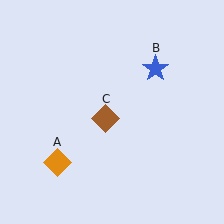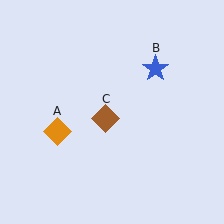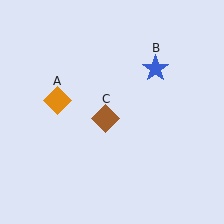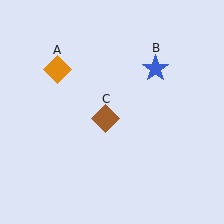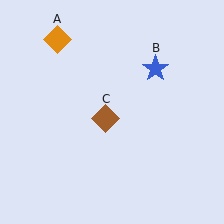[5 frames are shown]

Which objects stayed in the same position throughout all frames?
Blue star (object B) and brown diamond (object C) remained stationary.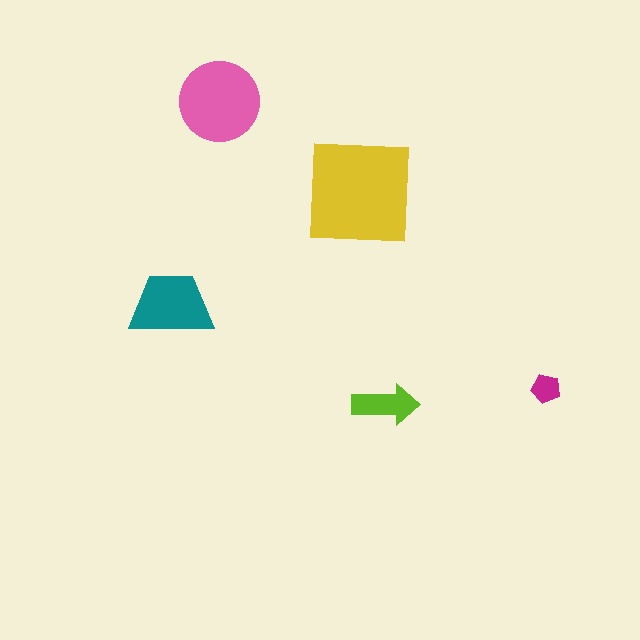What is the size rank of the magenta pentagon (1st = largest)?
5th.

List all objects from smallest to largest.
The magenta pentagon, the lime arrow, the teal trapezoid, the pink circle, the yellow square.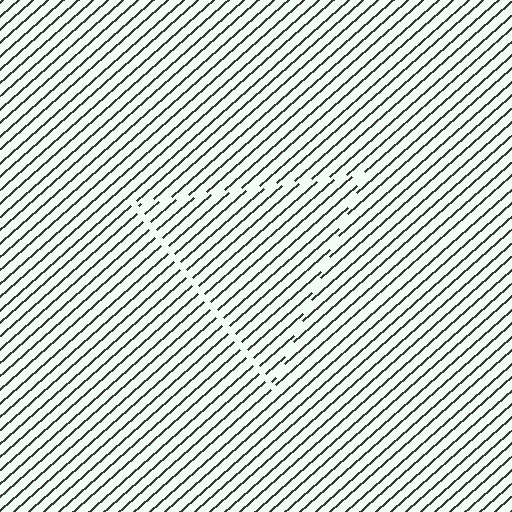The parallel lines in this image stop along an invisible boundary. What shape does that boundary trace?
An illusory triangle. The interior of the shape contains the same grating, shifted by half a period — the contour is defined by the phase discontinuity where line-ends from the inner and outer gratings abut.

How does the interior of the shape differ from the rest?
The interior of the shape contains the same grating, shifted by half a period — the contour is defined by the phase discontinuity where line-ends from the inner and outer gratings abut.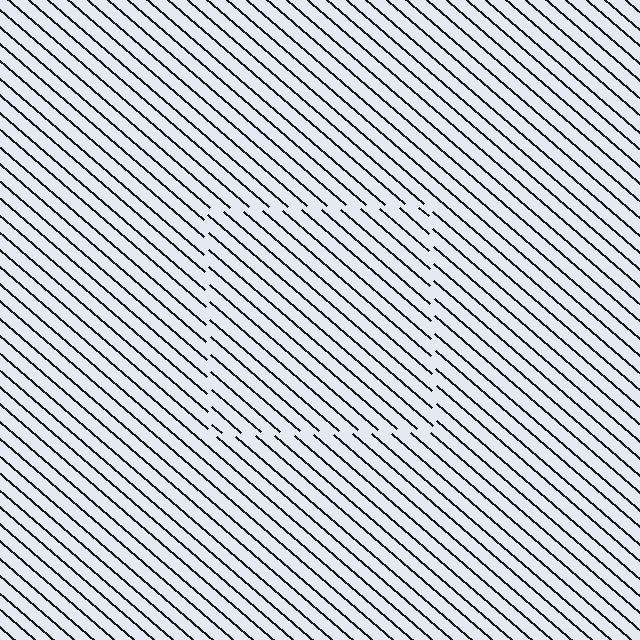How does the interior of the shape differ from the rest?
The interior of the shape contains the same grating, shifted by half a period — the contour is defined by the phase discontinuity where line-ends from the inner and outer gratings abut.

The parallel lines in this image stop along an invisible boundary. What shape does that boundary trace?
An illusory square. The interior of the shape contains the same grating, shifted by half a period — the contour is defined by the phase discontinuity where line-ends from the inner and outer gratings abut.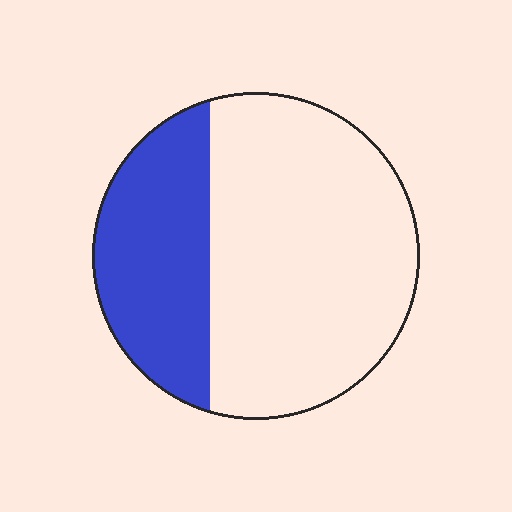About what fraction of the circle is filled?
About one third (1/3).